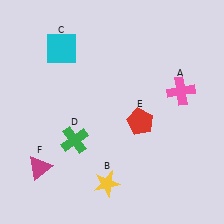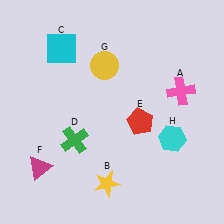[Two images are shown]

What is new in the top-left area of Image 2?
A yellow circle (G) was added in the top-left area of Image 2.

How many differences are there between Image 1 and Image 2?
There are 2 differences between the two images.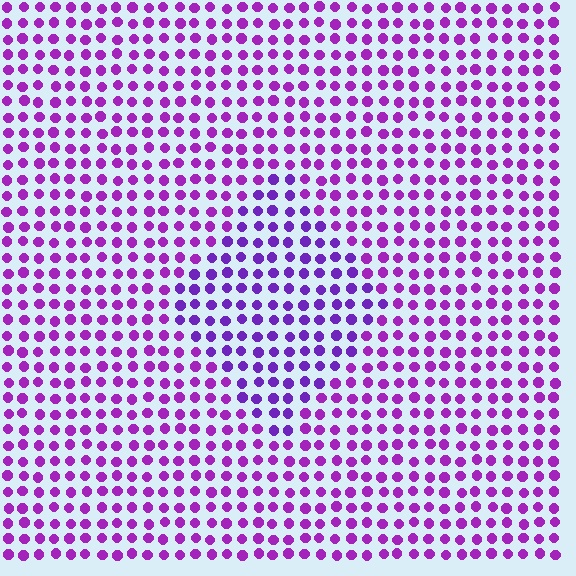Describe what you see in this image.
The image is filled with small purple elements in a uniform arrangement. A diamond-shaped region is visible where the elements are tinted to a slightly different hue, forming a subtle color boundary.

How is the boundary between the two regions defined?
The boundary is defined purely by a slight shift in hue (about 21 degrees). Spacing, size, and orientation are identical on both sides.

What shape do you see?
I see a diamond.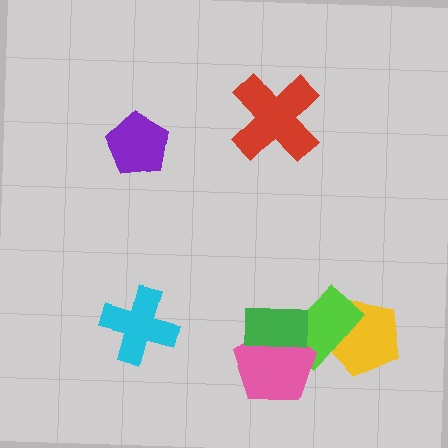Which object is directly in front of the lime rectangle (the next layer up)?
The pink pentagon is directly in front of the lime rectangle.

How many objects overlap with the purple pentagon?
0 objects overlap with the purple pentagon.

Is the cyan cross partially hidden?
No, no other shape covers it.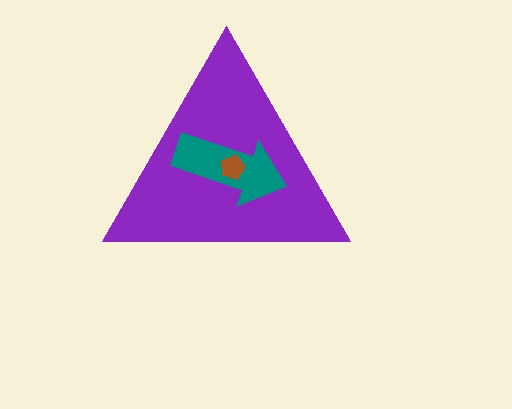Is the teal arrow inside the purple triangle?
Yes.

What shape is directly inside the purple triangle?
The teal arrow.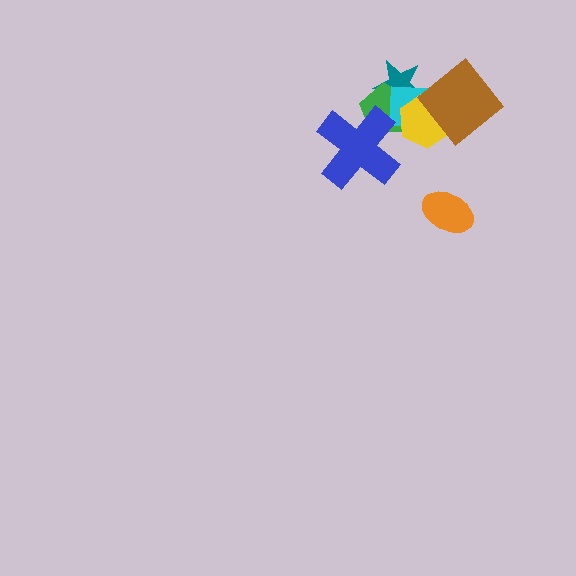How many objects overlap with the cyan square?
4 objects overlap with the cyan square.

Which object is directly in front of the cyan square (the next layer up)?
The yellow hexagon is directly in front of the cyan square.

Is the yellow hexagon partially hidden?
Yes, it is partially covered by another shape.